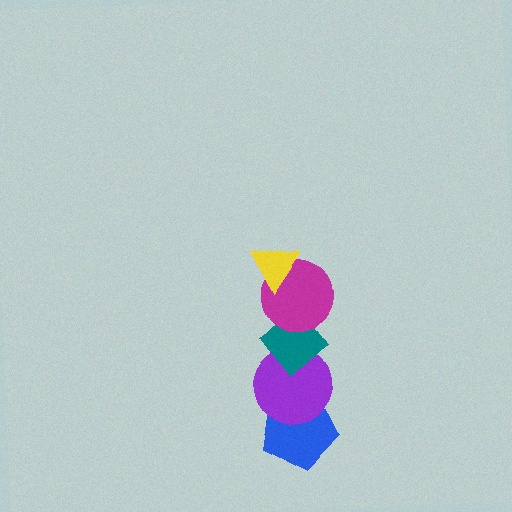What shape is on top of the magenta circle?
The yellow triangle is on top of the magenta circle.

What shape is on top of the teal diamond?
The magenta circle is on top of the teal diamond.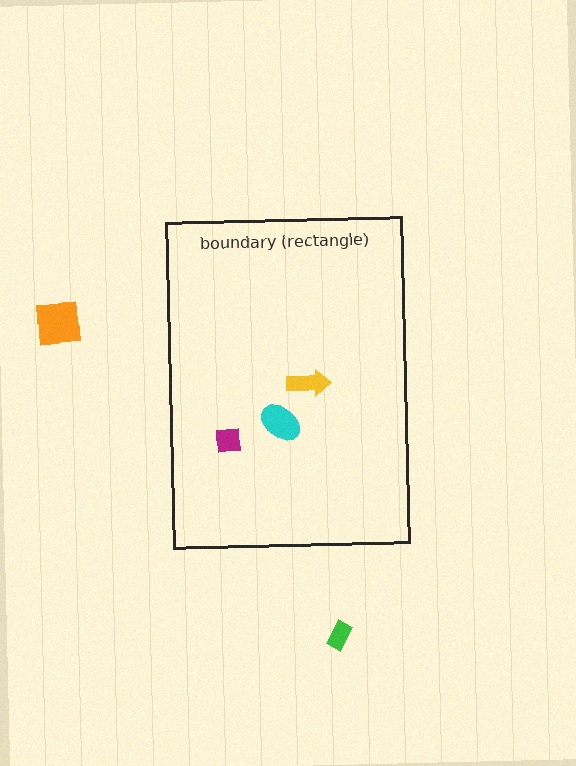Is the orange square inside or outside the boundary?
Outside.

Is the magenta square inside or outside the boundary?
Inside.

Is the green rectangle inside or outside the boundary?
Outside.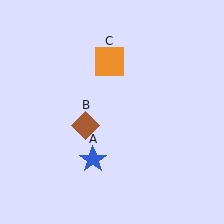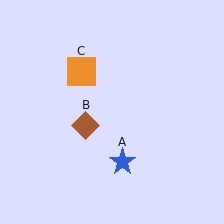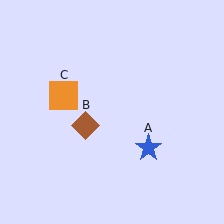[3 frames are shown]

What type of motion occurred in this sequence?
The blue star (object A), orange square (object C) rotated counterclockwise around the center of the scene.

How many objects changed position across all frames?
2 objects changed position: blue star (object A), orange square (object C).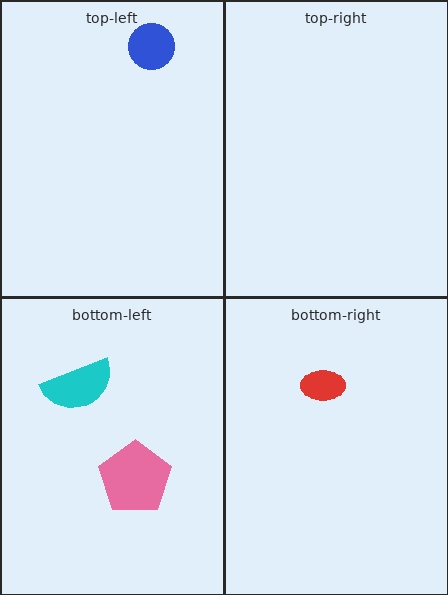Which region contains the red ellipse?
The bottom-right region.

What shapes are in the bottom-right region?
The red ellipse.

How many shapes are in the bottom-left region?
2.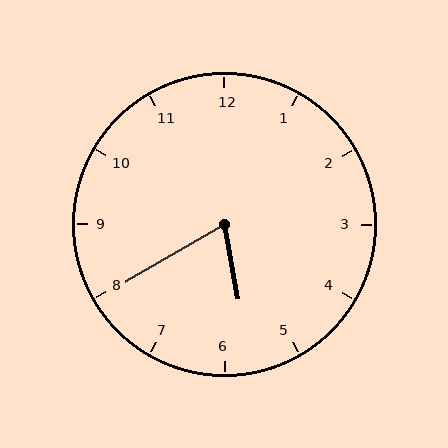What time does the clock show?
5:40.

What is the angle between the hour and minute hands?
Approximately 70 degrees.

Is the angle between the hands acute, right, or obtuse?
It is acute.